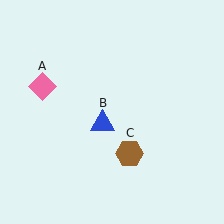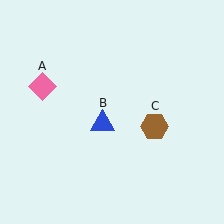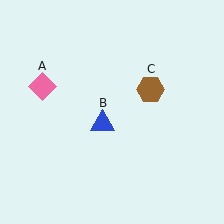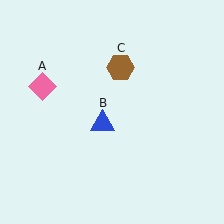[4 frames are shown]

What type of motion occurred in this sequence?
The brown hexagon (object C) rotated counterclockwise around the center of the scene.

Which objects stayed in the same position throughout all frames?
Pink diamond (object A) and blue triangle (object B) remained stationary.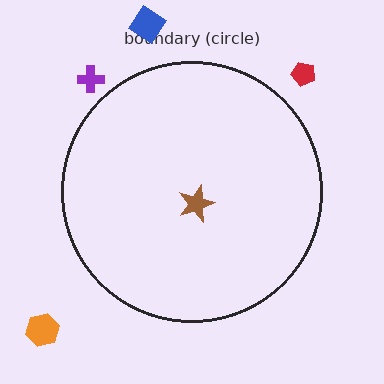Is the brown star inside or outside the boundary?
Inside.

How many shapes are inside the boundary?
1 inside, 4 outside.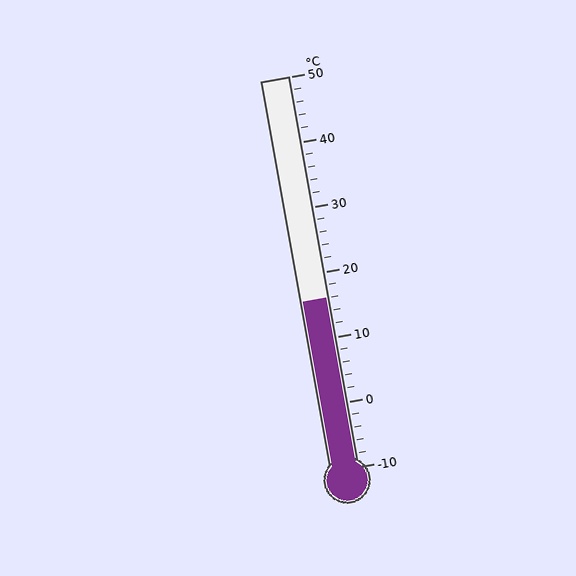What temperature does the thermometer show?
The thermometer shows approximately 16°C.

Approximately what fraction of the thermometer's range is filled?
The thermometer is filled to approximately 45% of its range.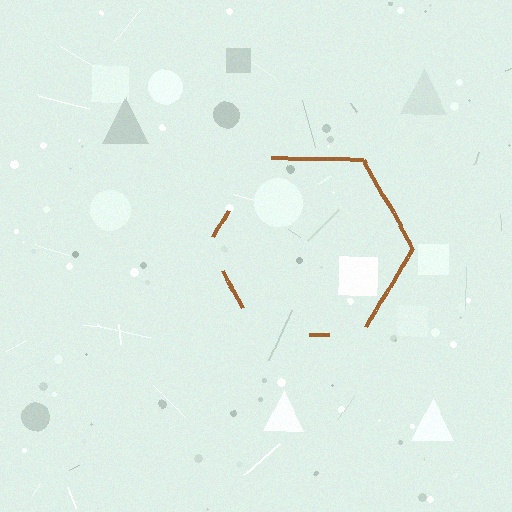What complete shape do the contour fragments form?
The contour fragments form a hexagon.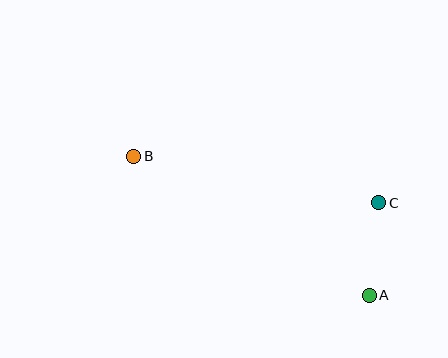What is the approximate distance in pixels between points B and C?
The distance between B and C is approximately 249 pixels.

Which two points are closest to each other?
Points A and C are closest to each other.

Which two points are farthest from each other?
Points A and B are farthest from each other.